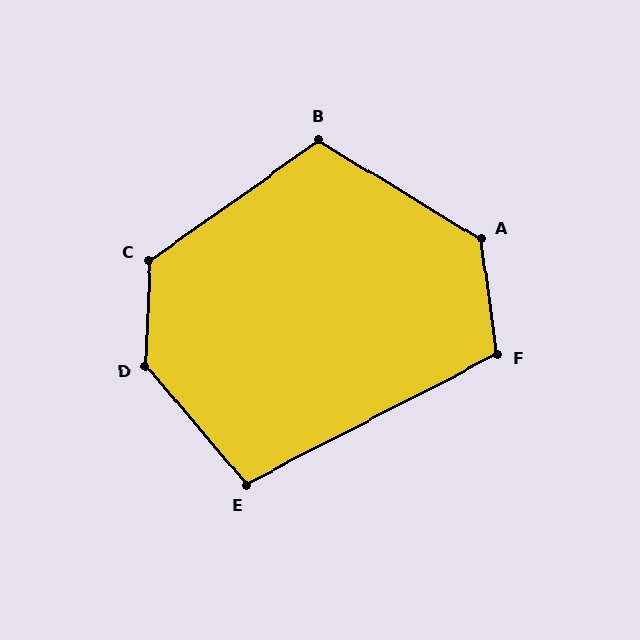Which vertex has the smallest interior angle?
E, at approximately 103 degrees.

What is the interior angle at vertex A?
Approximately 129 degrees (obtuse).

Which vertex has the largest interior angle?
D, at approximately 137 degrees.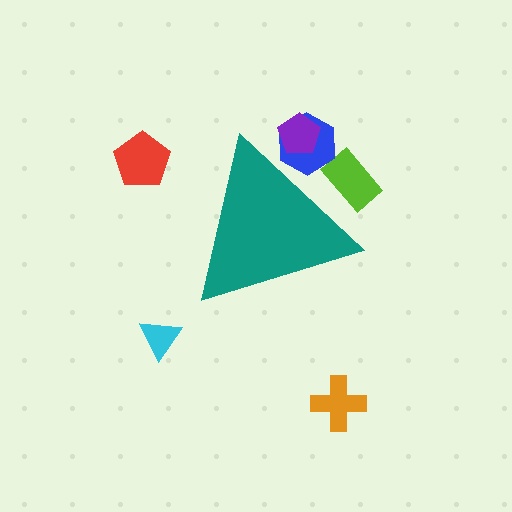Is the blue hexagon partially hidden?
Yes, the blue hexagon is partially hidden behind the teal triangle.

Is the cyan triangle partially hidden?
No, the cyan triangle is fully visible.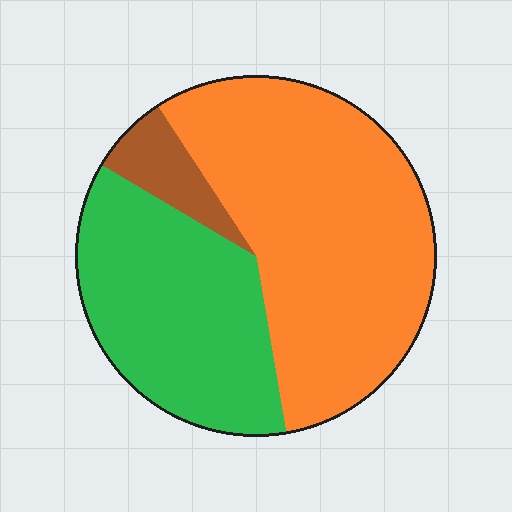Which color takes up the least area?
Brown, at roughly 5%.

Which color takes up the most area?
Orange, at roughly 55%.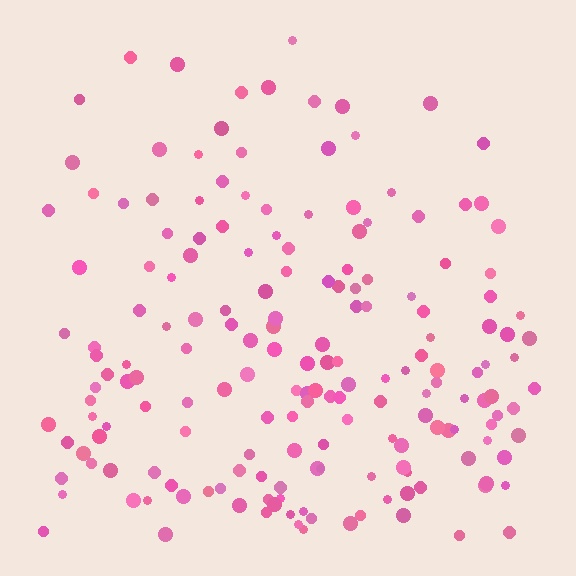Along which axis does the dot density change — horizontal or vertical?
Vertical.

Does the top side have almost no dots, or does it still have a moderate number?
Still a moderate number, just noticeably fewer than the bottom.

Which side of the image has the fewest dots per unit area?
The top.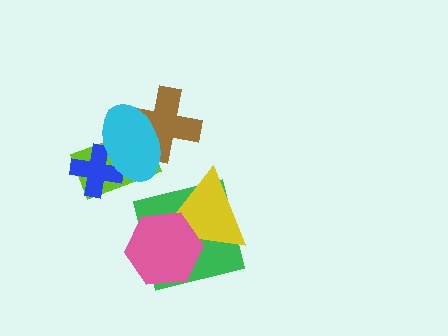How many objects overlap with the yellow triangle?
2 objects overlap with the yellow triangle.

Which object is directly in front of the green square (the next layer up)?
The yellow triangle is directly in front of the green square.